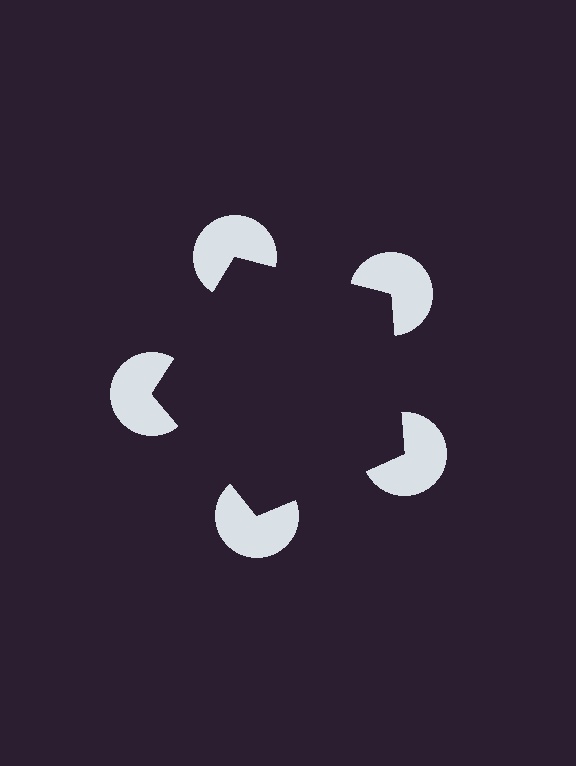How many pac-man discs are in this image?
There are 5 — one at each vertex of the illusory pentagon.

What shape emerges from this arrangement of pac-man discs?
An illusory pentagon — its edges are inferred from the aligned wedge cuts in the pac-man discs, not physically drawn.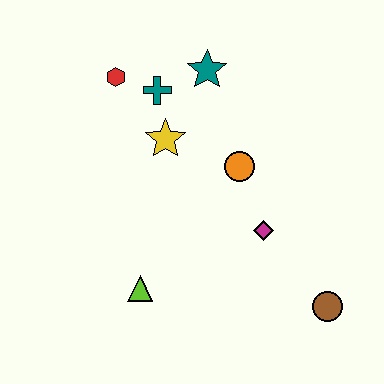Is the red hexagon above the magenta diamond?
Yes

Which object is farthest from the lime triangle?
The teal star is farthest from the lime triangle.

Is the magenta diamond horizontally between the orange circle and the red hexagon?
No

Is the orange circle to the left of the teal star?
No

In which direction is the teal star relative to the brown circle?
The teal star is above the brown circle.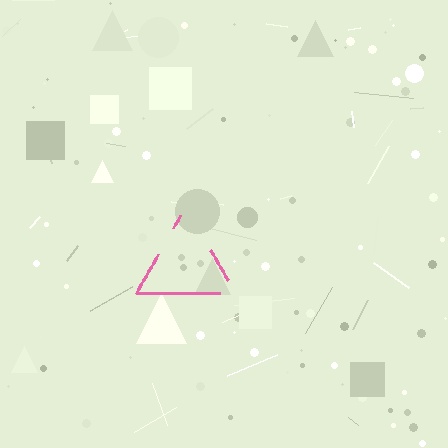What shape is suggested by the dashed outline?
The dashed outline suggests a triangle.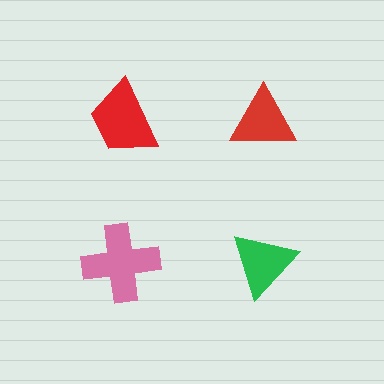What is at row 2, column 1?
A pink cross.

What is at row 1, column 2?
A red triangle.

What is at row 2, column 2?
A green triangle.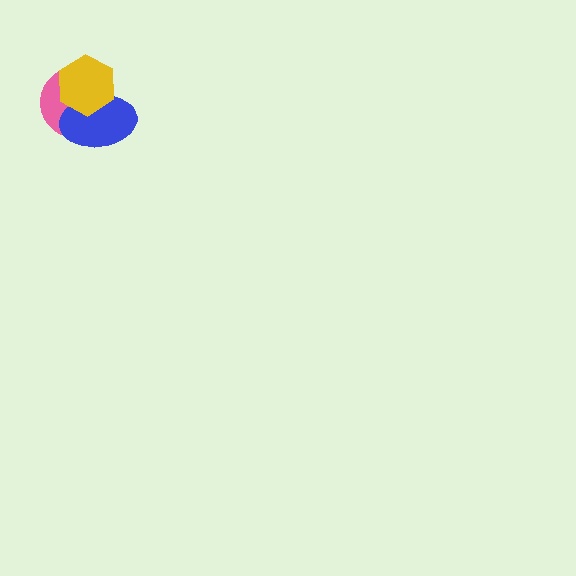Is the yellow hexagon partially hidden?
No, no other shape covers it.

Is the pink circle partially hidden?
Yes, it is partially covered by another shape.